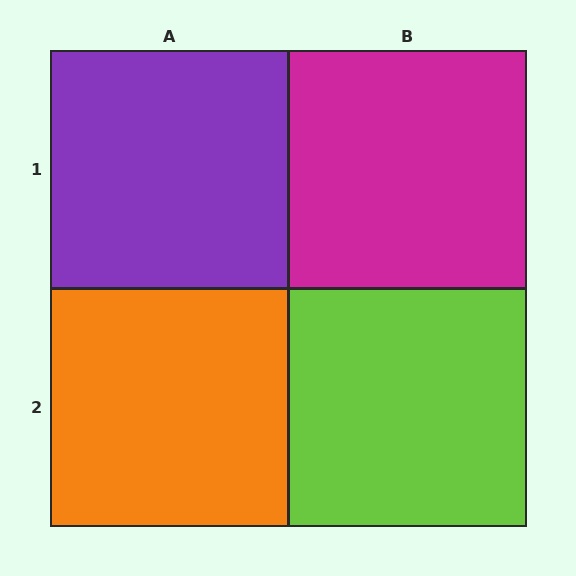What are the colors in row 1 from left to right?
Purple, magenta.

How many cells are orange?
1 cell is orange.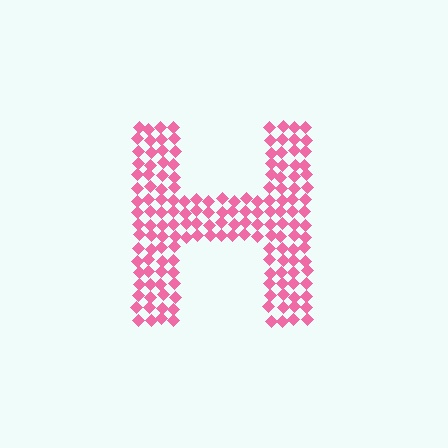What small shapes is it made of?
It is made of small diamonds.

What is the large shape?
The large shape is the letter H.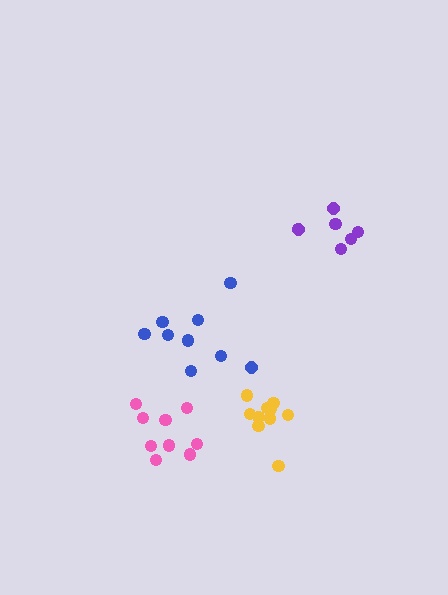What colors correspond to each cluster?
The clusters are colored: yellow, pink, purple, blue.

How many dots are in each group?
Group 1: 10 dots, Group 2: 9 dots, Group 3: 7 dots, Group 4: 9 dots (35 total).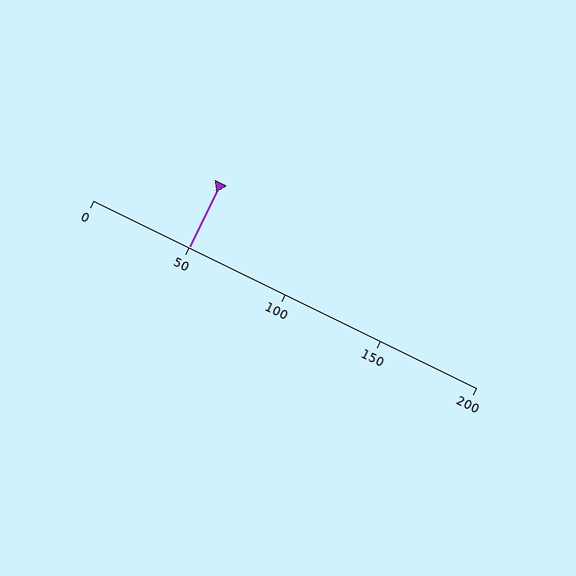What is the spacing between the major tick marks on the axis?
The major ticks are spaced 50 apart.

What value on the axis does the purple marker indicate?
The marker indicates approximately 50.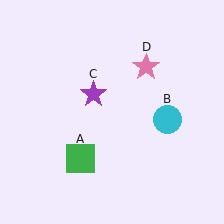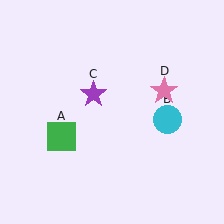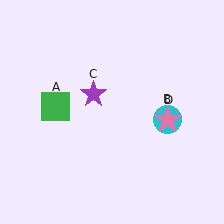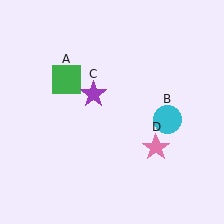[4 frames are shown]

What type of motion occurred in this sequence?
The green square (object A), pink star (object D) rotated clockwise around the center of the scene.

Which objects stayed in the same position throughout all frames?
Cyan circle (object B) and purple star (object C) remained stationary.